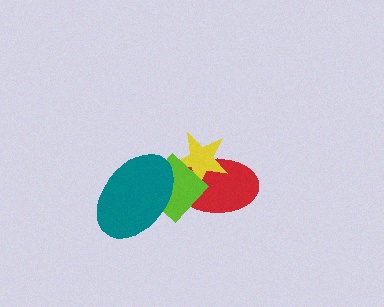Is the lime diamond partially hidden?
Yes, it is partially covered by another shape.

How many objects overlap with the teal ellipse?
1 object overlaps with the teal ellipse.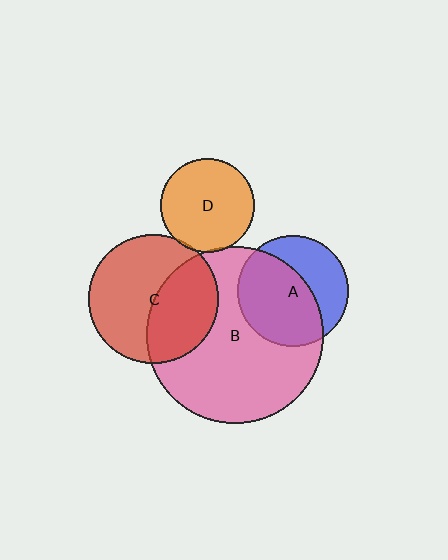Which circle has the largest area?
Circle B (pink).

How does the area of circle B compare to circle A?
Approximately 2.5 times.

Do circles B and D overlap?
Yes.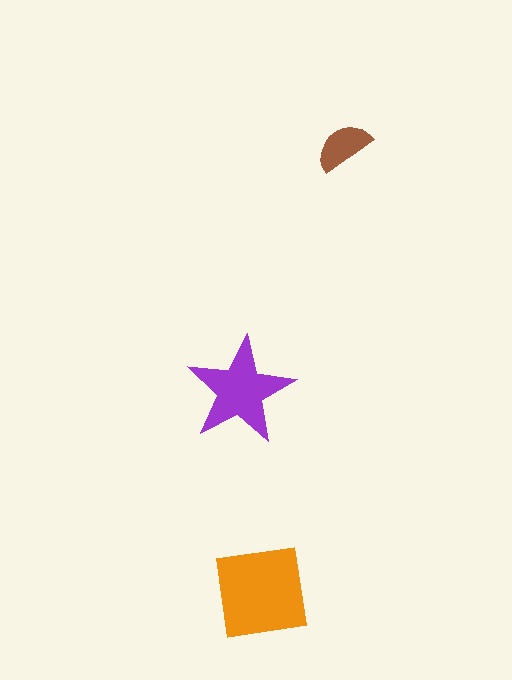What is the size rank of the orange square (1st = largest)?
1st.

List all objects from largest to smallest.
The orange square, the purple star, the brown semicircle.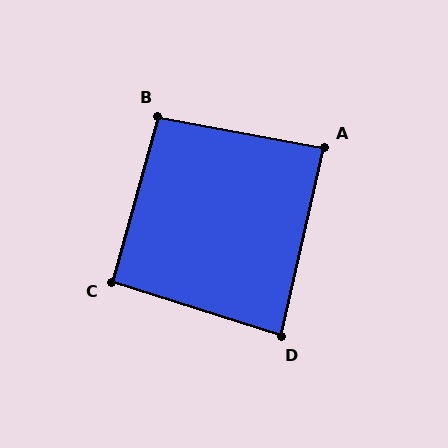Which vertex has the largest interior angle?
B, at approximately 95 degrees.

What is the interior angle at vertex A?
Approximately 88 degrees (approximately right).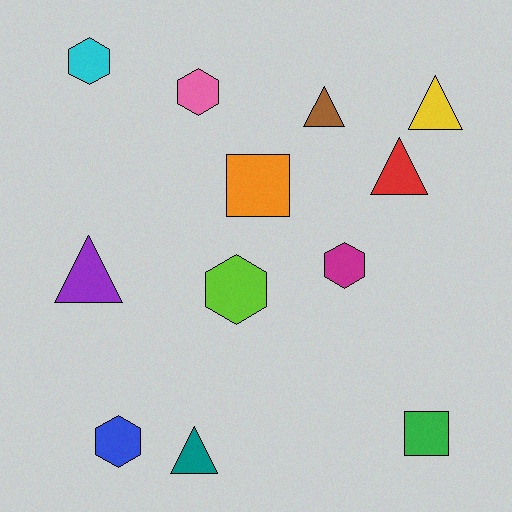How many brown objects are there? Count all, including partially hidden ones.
There is 1 brown object.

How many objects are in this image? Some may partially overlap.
There are 12 objects.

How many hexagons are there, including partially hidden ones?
There are 5 hexagons.